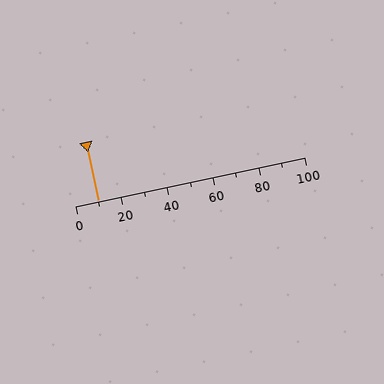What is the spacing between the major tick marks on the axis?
The major ticks are spaced 20 apart.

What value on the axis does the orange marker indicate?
The marker indicates approximately 10.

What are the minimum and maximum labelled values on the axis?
The axis runs from 0 to 100.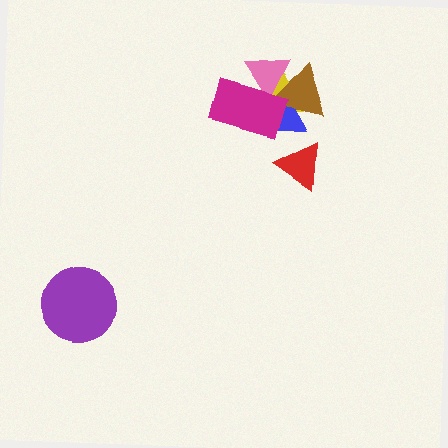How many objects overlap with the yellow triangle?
4 objects overlap with the yellow triangle.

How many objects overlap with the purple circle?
0 objects overlap with the purple circle.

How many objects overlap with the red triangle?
0 objects overlap with the red triangle.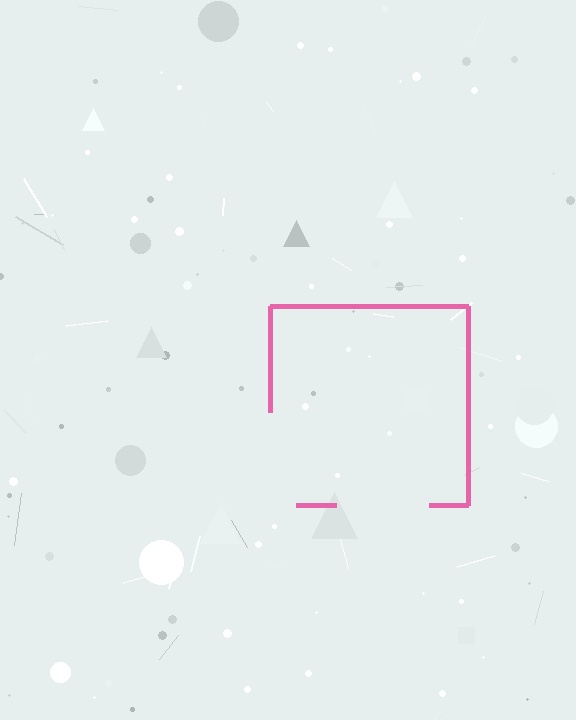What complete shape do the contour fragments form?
The contour fragments form a square.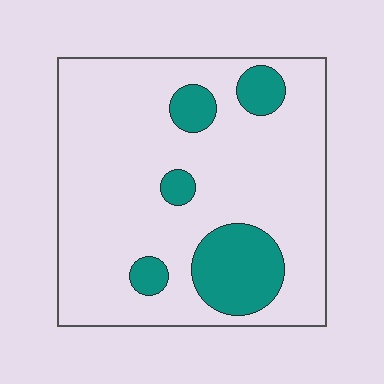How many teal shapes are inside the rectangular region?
5.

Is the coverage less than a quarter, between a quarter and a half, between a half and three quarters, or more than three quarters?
Less than a quarter.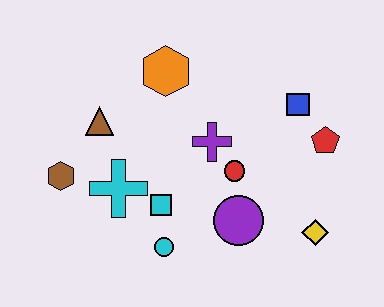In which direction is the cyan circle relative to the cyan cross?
The cyan circle is below the cyan cross.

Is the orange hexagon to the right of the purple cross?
No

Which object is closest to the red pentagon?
The blue square is closest to the red pentagon.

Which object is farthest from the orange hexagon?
The yellow diamond is farthest from the orange hexagon.